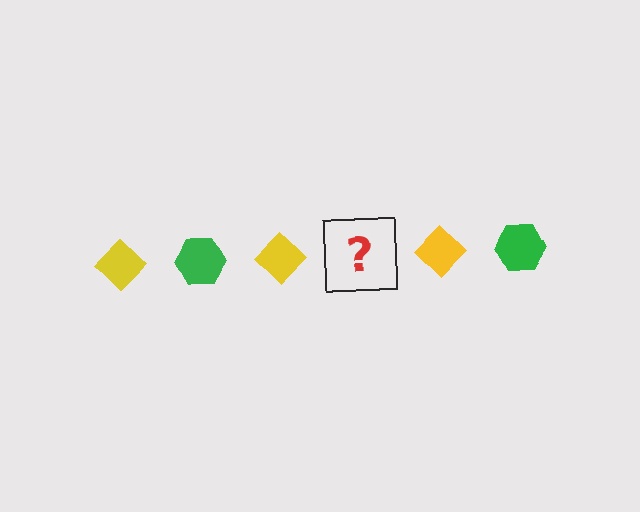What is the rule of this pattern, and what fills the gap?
The rule is that the pattern alternates between yellow diamond and green hexagon. The gap should be filled with a green hexagon.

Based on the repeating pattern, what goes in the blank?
The blank should be a green hexagon.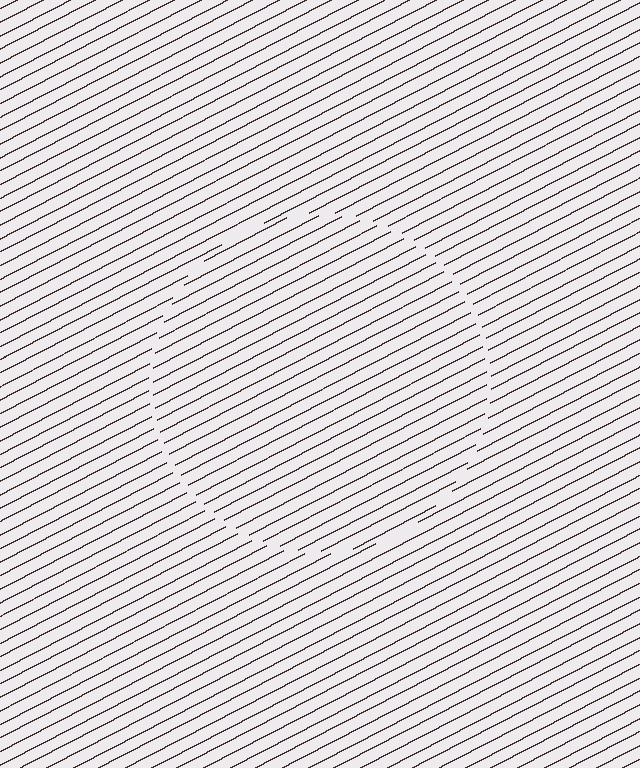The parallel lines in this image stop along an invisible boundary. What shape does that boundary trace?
An illusory circle. The interior of the shape contains the same grating, shifted by half a period — the contour is defined by the phase discontinuity where line-ends from the inner and outer gratings abut.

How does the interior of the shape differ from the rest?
The interior of the shape contains the same grating, shifted by half a period — the contour is defined by the phase discontinuity where line-ends from the inner and outer gratings abut.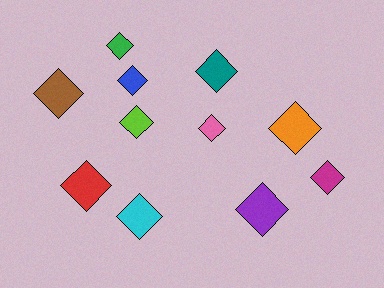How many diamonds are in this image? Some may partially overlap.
There are 11 diamonds.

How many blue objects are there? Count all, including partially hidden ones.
There is 1 blue object.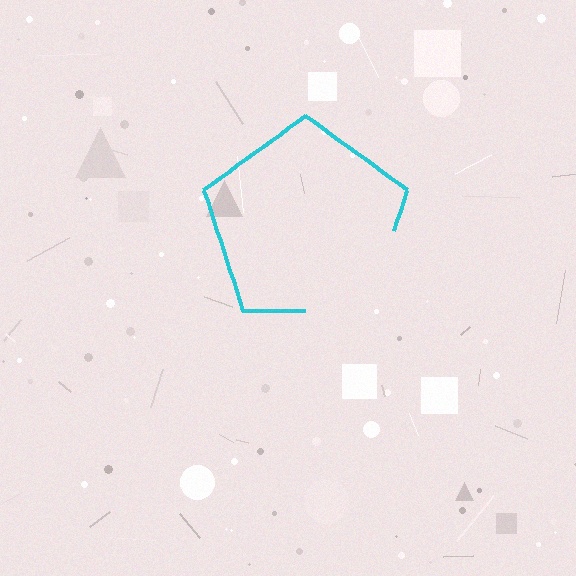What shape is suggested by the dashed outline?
The dashed outline suggests a pentagon.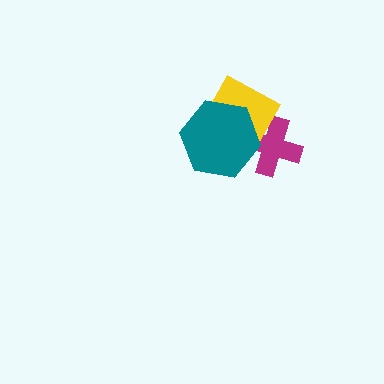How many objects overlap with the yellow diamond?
2 objects overlap with the yellow diamond.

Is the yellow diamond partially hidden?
Yes, it is partially covered by another shape.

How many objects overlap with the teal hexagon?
2 objects overlap with the teal hexagon.